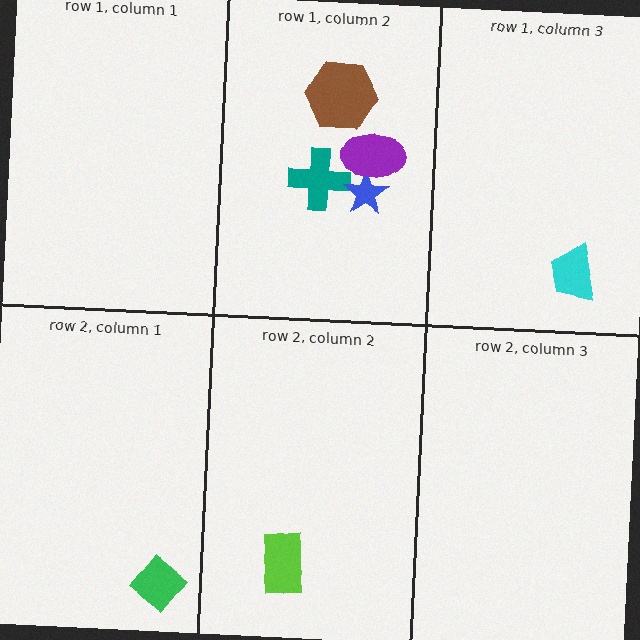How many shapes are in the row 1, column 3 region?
1.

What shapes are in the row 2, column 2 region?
The lime rectangle.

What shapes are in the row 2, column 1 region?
The green diamond.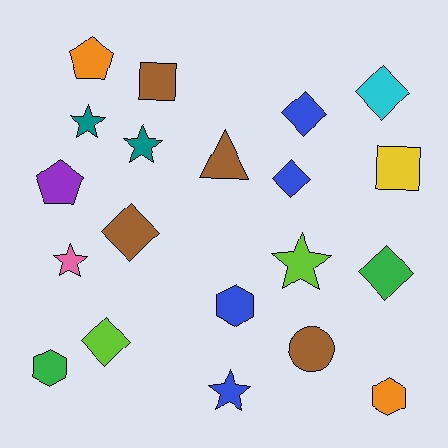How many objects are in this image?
There are 20 objects.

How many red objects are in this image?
There are no red objects.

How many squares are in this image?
There are 2 squares.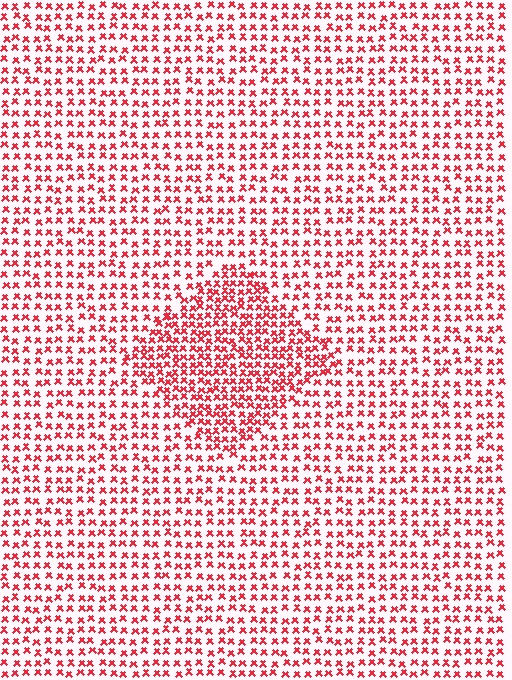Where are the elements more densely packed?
The elements are more densely packed inside the diamond boundary.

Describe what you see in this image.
The image contains small red elements arranged at two different densities. A diamond-shaped region is visible where the elements are more densely packed than the surrounding area.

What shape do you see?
I see a diamond.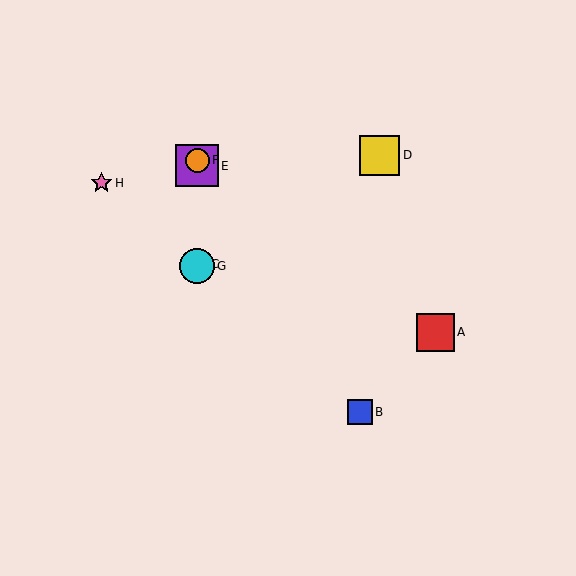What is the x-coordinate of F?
Object F is at x≈197.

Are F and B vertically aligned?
No, F is at x≈197 and B is at x≈360.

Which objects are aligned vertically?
Objects C, E, F, G are aligned vertically.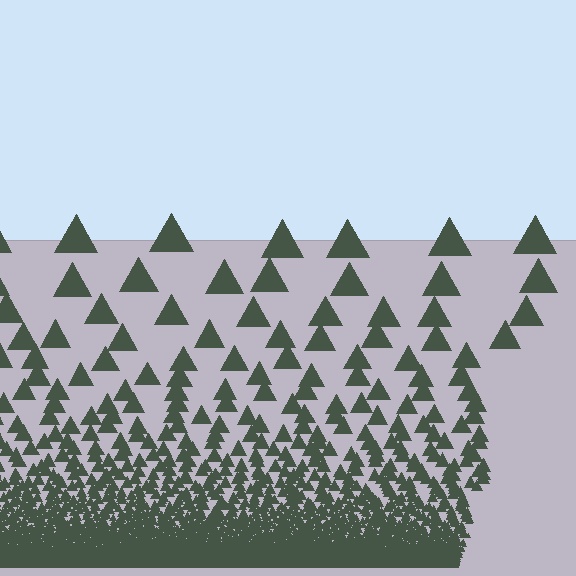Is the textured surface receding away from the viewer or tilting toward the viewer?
The surface appears to tilt toward the viewer. Texture elements get larger and sparser toward the top.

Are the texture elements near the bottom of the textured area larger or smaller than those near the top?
Smaller. The gradient is inverted — elements near the bottom are smaller and denser.